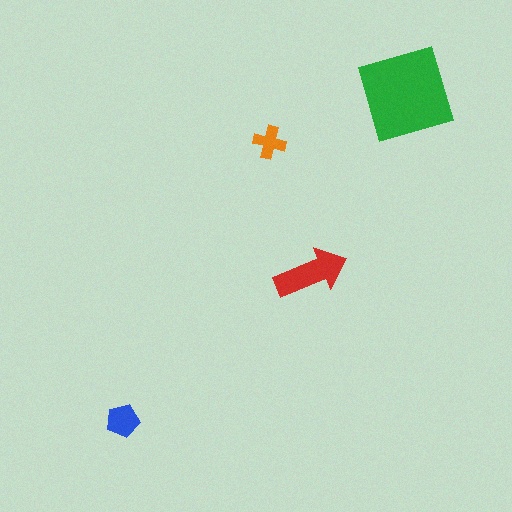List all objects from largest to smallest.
The green diamond, the red arrow, the blue pentagon, the orange cross.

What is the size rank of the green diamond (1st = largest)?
1st.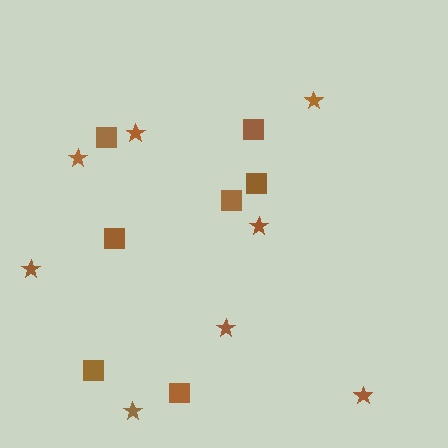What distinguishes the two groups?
There are 2 groups: one group of squares (7) and one group of stars (8).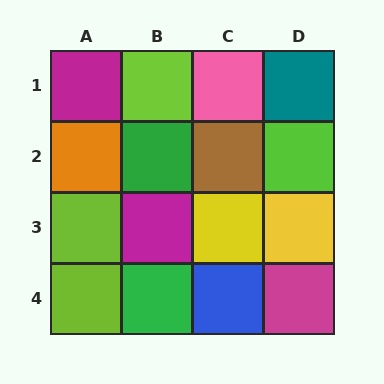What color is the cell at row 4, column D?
Magenta.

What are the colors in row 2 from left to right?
Orange, green, brown, lime.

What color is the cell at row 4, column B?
Green.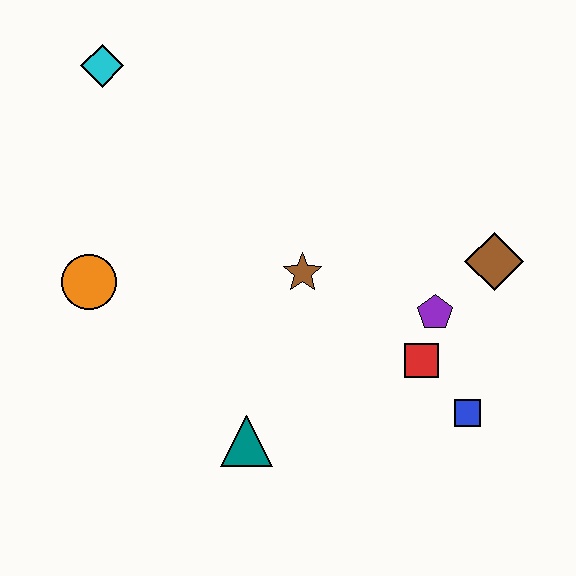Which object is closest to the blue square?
The red square is closest to the blue square.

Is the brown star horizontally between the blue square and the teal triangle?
Yes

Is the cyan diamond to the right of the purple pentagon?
No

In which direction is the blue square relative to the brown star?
The blue square is to the right of the brown star.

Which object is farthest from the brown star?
The cyan diamond is farthest from the brown star.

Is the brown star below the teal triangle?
No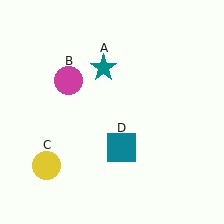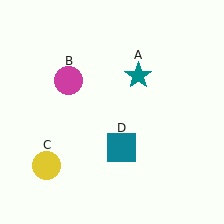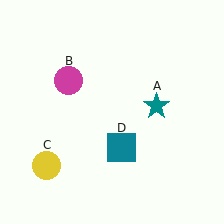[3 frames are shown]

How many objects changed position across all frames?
1 object changed position: teal star (object A).